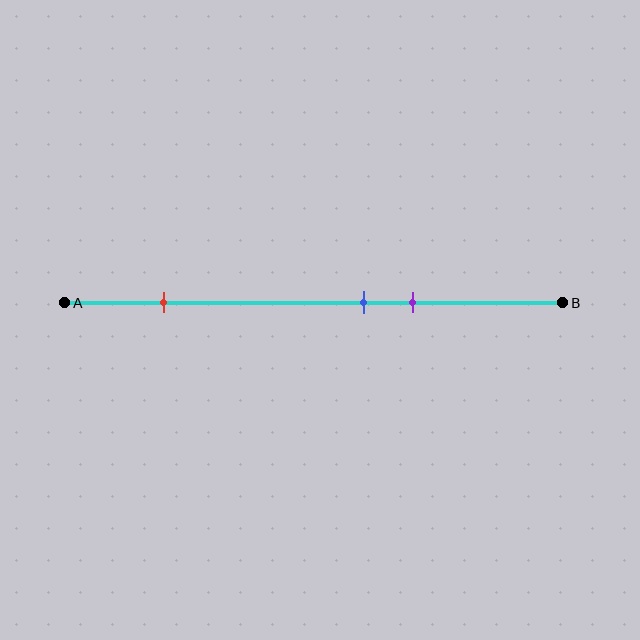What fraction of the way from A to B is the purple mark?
The purple mark is approximately 70% (0.7) of the way from A to B.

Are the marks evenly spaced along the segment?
No, the marks are not evenly spaced.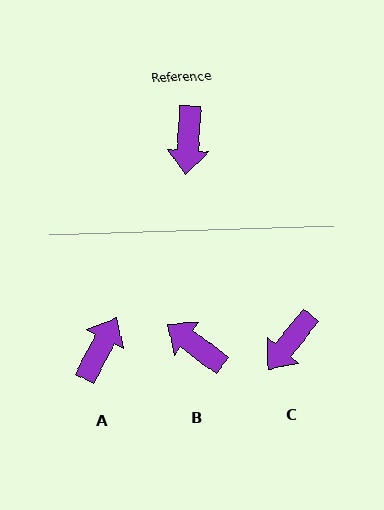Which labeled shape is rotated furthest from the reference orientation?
A, about 156 degrees away.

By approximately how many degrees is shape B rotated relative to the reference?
Approximately 123 degrees clockwise.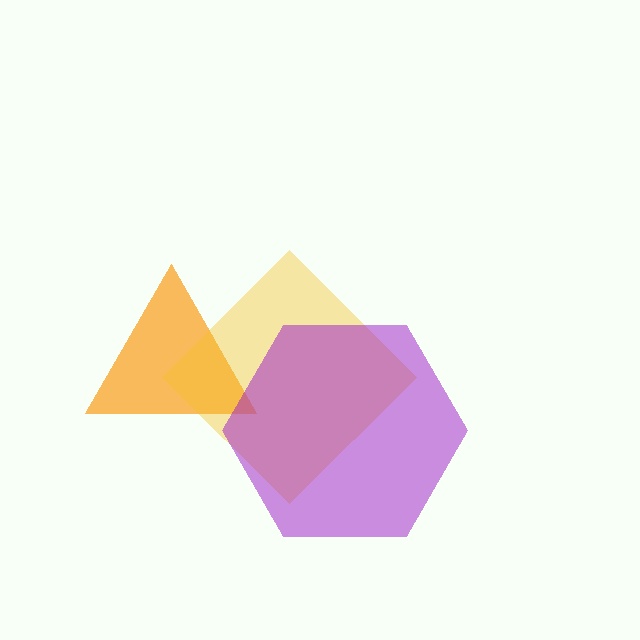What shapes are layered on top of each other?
The layered shapes are: an orange triangle, a yellow diamond, a purple hexagon.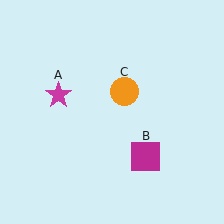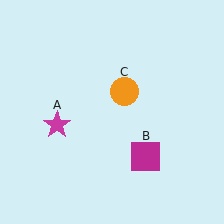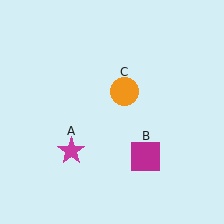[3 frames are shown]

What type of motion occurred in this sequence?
The magenta star (object A) rotated counterclockwise around the center of the scene.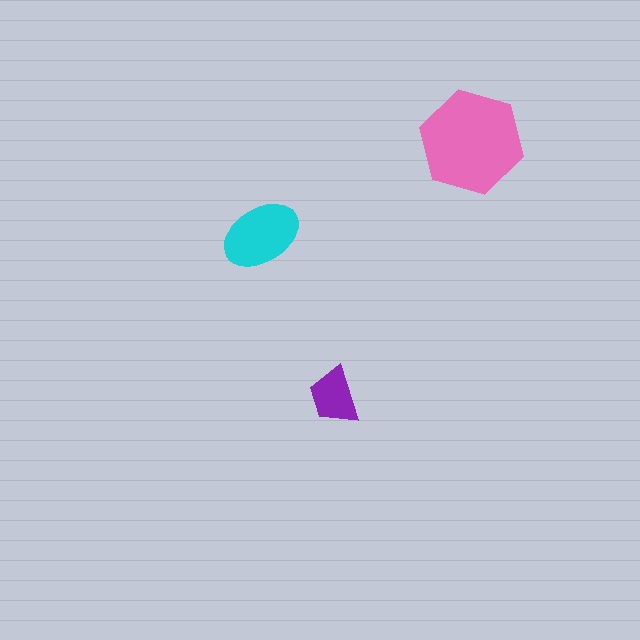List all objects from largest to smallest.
The pink hexagon, the cyan ellipse, the purple trapezoid.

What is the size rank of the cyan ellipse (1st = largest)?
2nd.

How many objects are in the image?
There are 3 objects in the image.